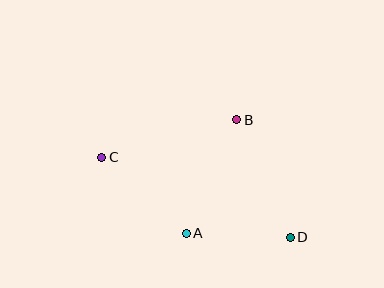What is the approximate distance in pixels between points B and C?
The distance between B and C is approximately 140 pixels.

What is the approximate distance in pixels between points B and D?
The distance between B and D is approximately 129 pixels.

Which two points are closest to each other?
Points A and D are closest to each other.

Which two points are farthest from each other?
Points C and D are farthest from each other.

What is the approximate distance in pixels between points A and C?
The distance between A and C is approximately 114 pixels.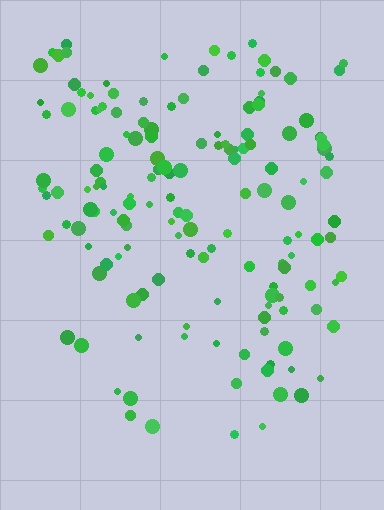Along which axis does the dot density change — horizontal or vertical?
Vertical.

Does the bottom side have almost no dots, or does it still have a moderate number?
Still a moderate number, just noticeably fewer than the top.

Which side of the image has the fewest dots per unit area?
The bottom.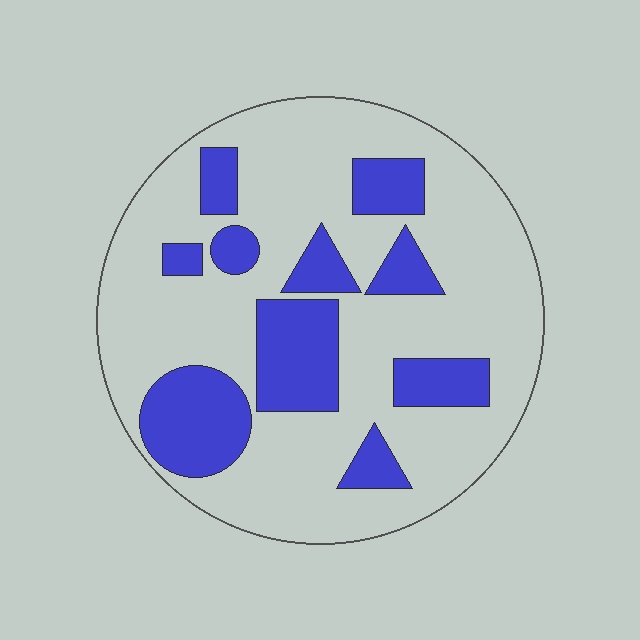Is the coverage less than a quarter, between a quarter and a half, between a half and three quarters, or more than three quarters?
Between a quarter and a half.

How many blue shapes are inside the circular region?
10.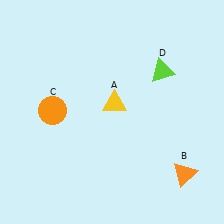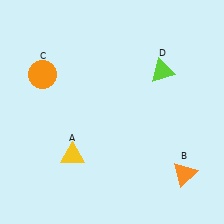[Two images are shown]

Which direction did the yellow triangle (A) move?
The yellow triangle (A) moved down.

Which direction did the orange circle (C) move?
The orange circle (C) moved up.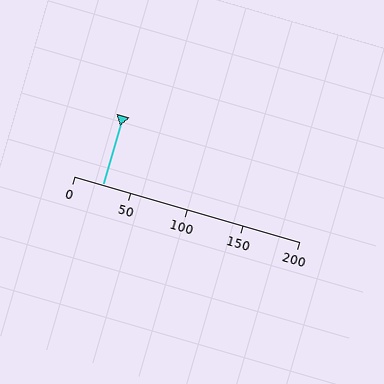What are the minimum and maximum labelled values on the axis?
The axis runs from 0 to 200.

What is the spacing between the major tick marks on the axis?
The major ticks are spaced 50 apart.